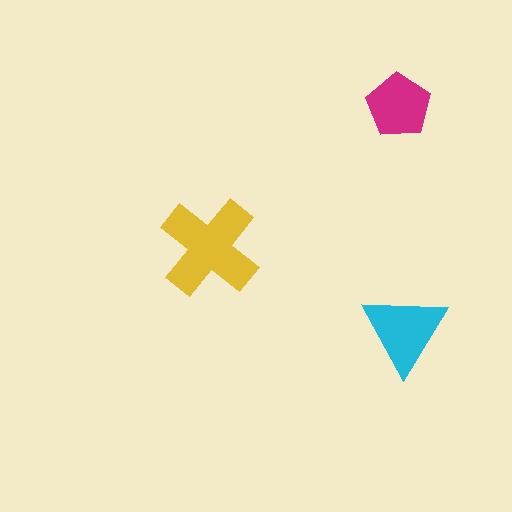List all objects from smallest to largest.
The magenta pentagon, the cyan triangle, the yellow cross.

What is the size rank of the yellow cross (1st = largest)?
1st.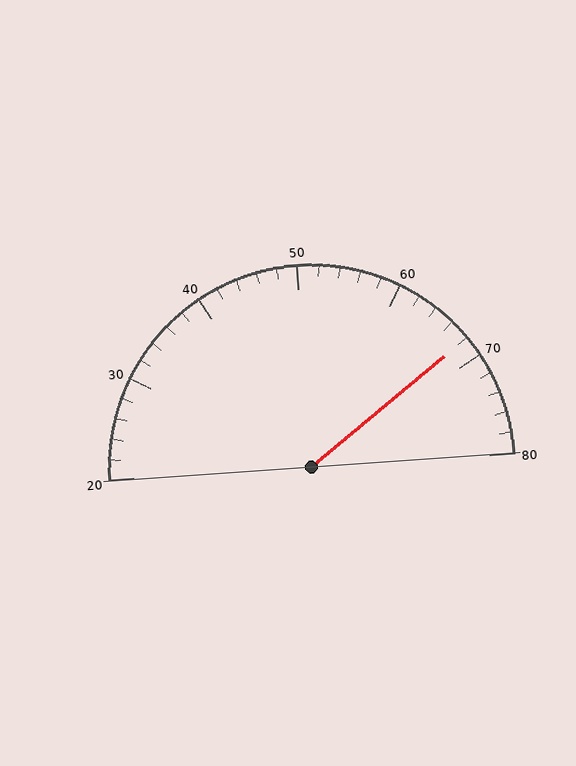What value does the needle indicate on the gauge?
The needle indicates approximately 68.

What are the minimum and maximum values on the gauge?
The gauge ranges from 20 to 80.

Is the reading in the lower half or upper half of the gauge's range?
The reading is in the upper half of the range (20 to 80).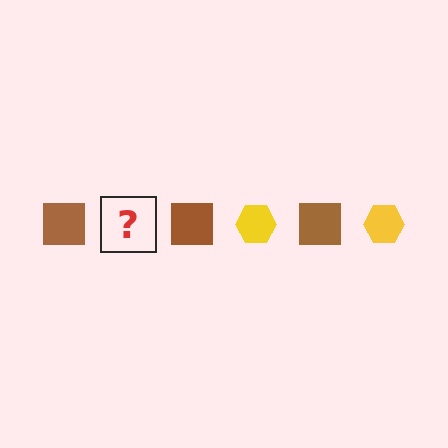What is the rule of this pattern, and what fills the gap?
The rule is that the pattern alternates between brown square and yellow hexagon. The gap should be filled with a yellow hexagon.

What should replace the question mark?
The question mark should be replaced with a yellow hexagon.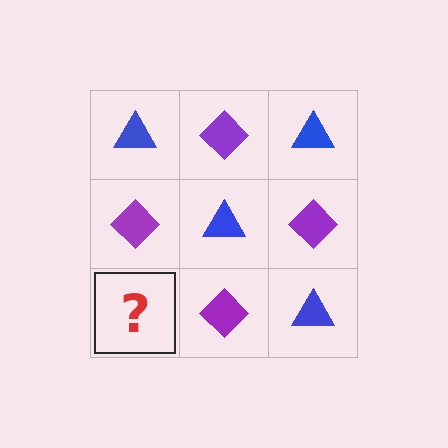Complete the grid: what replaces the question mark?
The question mark should be replaced with a blue triangle.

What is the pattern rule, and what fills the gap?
The rule is that it alternates blue triangle and purple diamond in a checkerboard pattern. The gap should be filled with a blue triangle.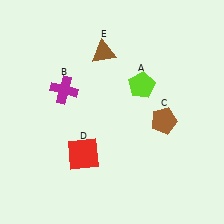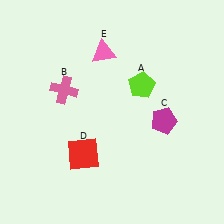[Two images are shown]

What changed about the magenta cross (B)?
In Image 1, B is magenta. In Image 2, it changed to pink.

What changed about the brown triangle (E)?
In Image 1, E is brown. In Image 2, it changed to pink.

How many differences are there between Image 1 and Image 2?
There are 3 differences between the two images.